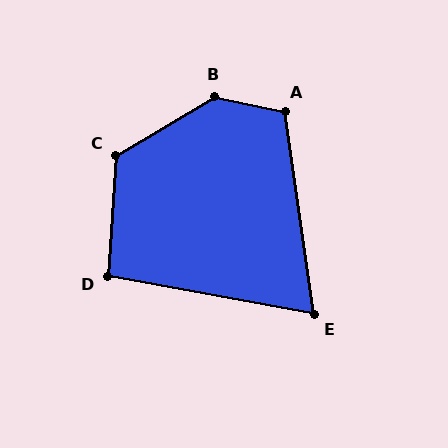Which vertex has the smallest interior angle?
E, at approximately 71 degrees.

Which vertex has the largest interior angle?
B, at approximately 137 degrees.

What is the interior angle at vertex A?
Approximately 111 degrees (obtuse).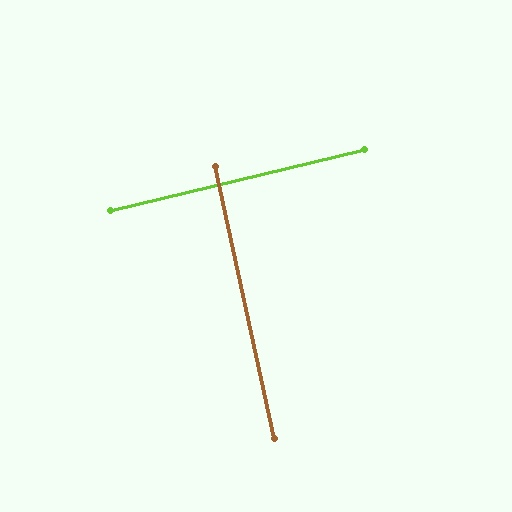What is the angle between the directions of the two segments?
Approximately 89 degrees.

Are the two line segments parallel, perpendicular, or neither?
Perpendicular — they meet at approximately 89°.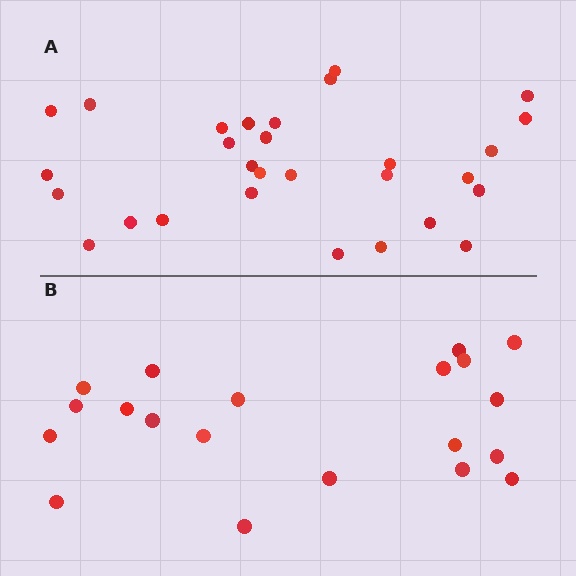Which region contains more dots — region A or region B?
Region A (the top region) has more dots.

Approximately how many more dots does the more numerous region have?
Region A has roughly 8 or so more dots than region B.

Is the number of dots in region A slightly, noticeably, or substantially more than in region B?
Region A has substantially more. The ratio is roughly 1.4 to 1.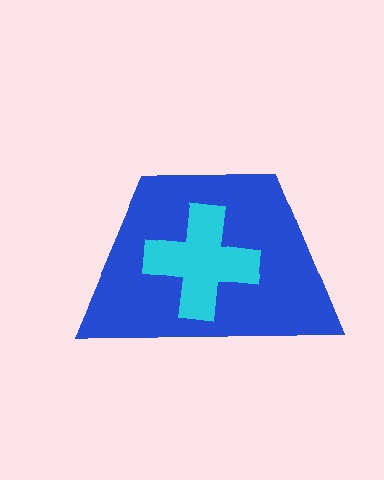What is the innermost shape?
The cyan cross.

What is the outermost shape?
The blue trapezoid.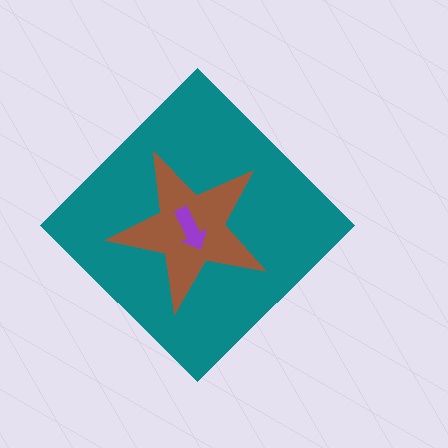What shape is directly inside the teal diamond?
The brown star.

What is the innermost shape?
The purple arrow.